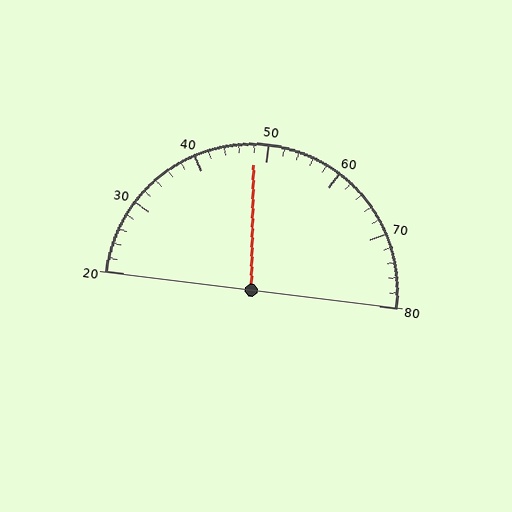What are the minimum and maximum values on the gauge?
The gauge ranges from 20 to 80.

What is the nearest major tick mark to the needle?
The nearest major tick mark is 50.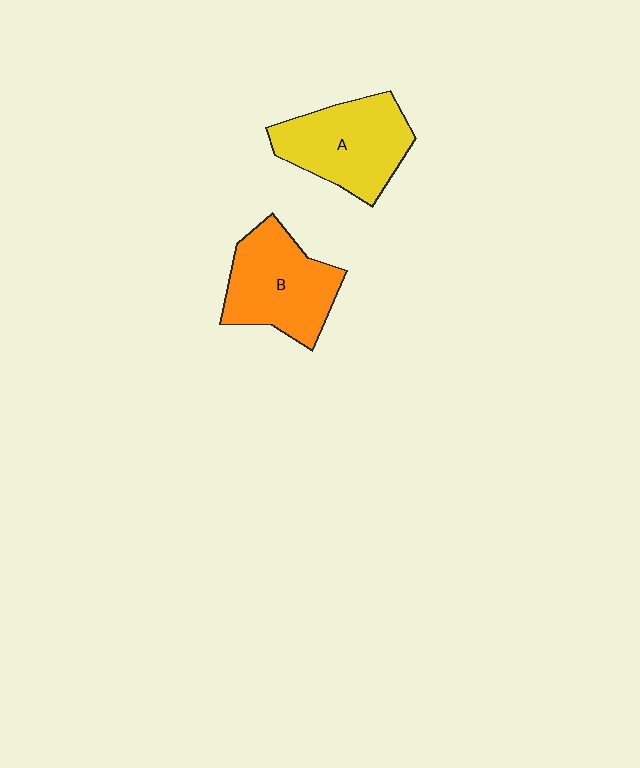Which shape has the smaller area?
Shape B (orange).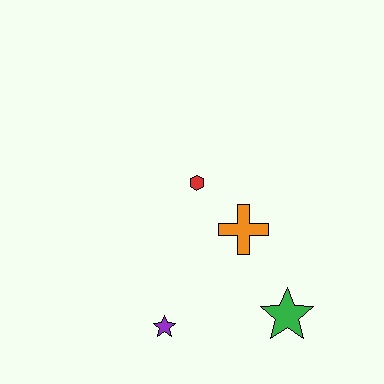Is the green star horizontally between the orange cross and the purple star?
No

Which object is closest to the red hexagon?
The orange cross is closest to the red hexagon.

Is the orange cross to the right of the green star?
No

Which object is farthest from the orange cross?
The purple star is farthest from the orange cross.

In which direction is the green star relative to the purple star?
The green star is to the right of the purple star.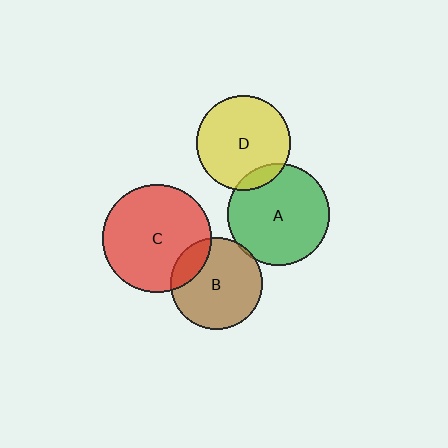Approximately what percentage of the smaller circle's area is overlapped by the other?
Approximately 15%.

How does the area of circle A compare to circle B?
Approximately 1.2 times.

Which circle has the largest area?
Circle C (red).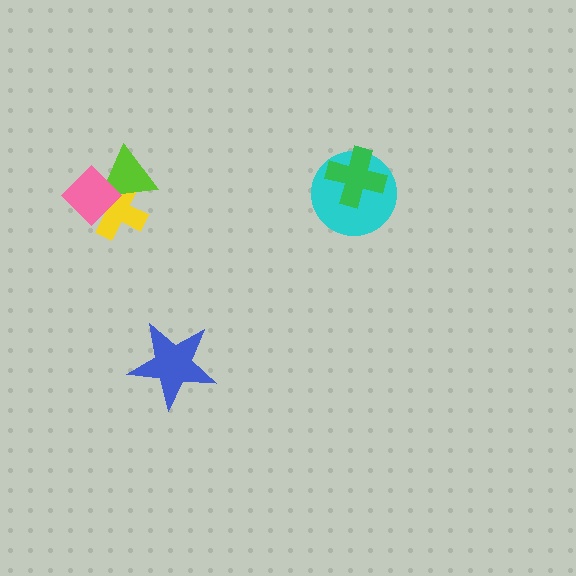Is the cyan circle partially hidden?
Yes, it is partially covered by another shape.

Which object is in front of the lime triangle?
The pink diamond is in front of the lime triangle.